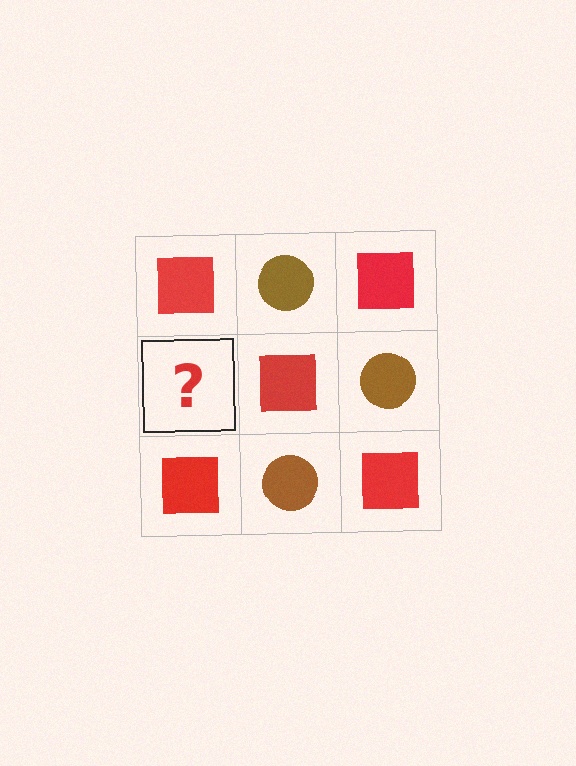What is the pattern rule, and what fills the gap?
The rule is that it alternates red square and brown circle in a checkerboard pattern. The gap should be filled with a brown circle.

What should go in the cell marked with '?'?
The missing cell should contain a brown circle.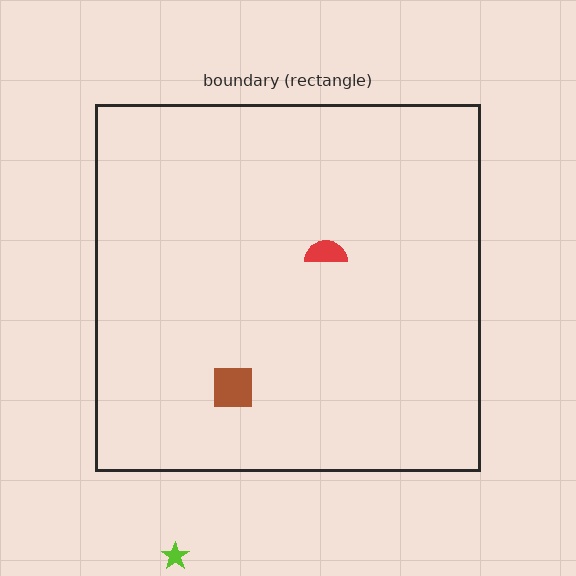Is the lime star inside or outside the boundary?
Outside.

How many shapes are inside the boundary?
2 inside, 1 outside.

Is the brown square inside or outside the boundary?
Inside.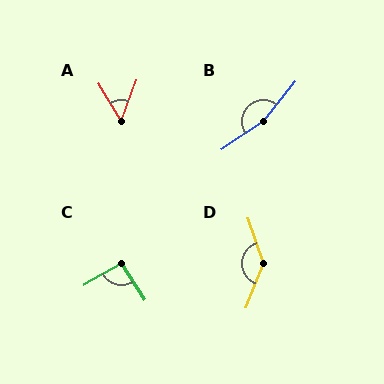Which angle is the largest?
B, at approximately 163 degrees.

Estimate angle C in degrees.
Approximately 93 degrees.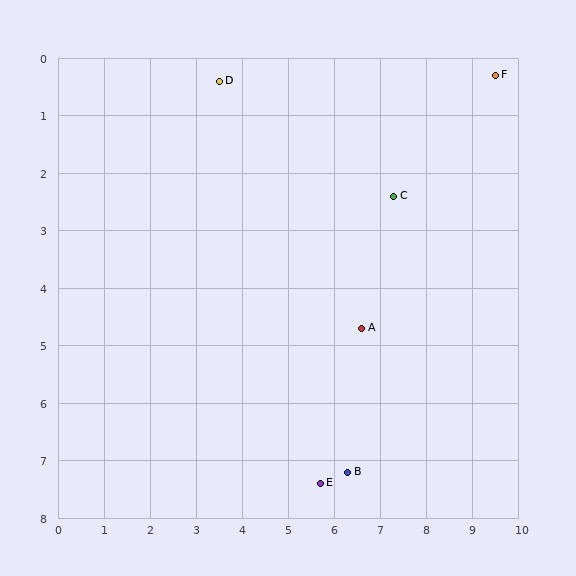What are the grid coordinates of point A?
Point A is at approximately (6.6, 4.7).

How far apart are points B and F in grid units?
Points B and F are about 7.6 grid units apart.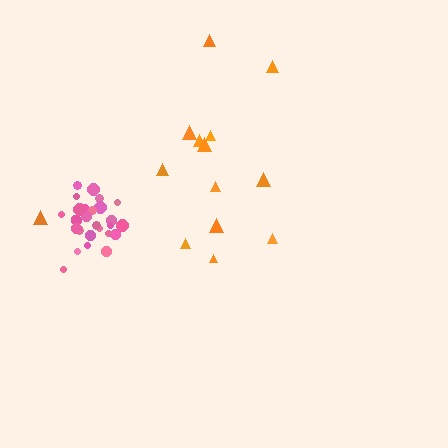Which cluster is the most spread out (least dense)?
Orange.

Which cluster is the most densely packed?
Pink.